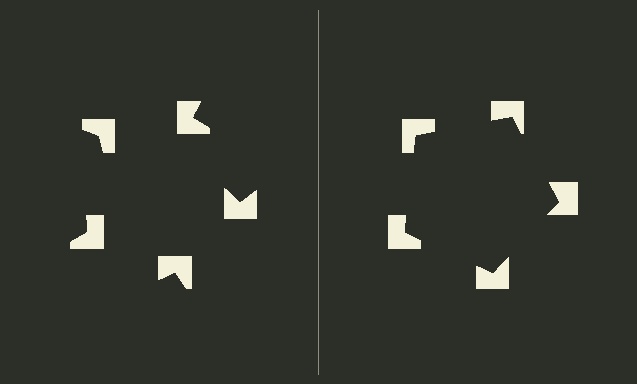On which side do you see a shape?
An illusory pentagon appears on the right side. On the left side the wedge cuts are rotated, so no coherent shape forms.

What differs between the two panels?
The notched squares are positioned identically on both sides; only the wedge orientations differ. On the right they align to a pentagon; on the left they are misaligned.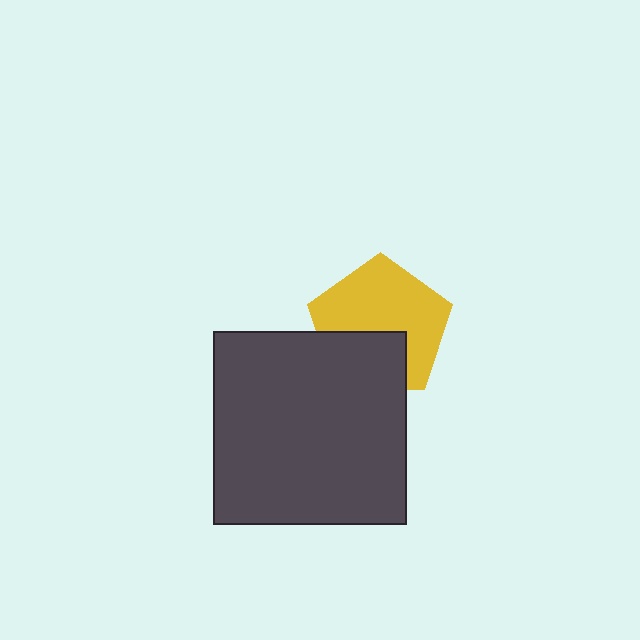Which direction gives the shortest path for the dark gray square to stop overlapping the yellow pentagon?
Moving down gives the shortest separation.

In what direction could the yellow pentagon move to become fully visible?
The yellow pentagon could move up. That would shift it out from behind the dark gray square entirely.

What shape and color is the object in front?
The object in front is a dark gray square.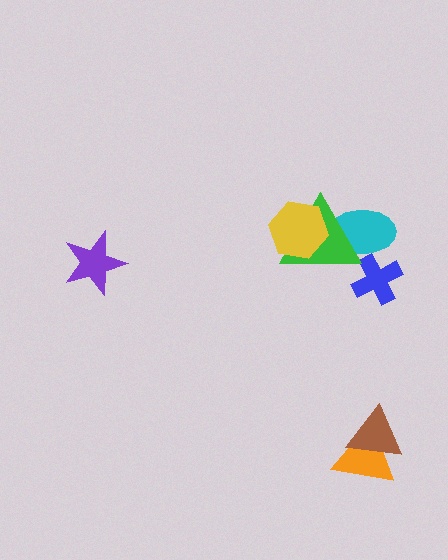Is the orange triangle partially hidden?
Yes, it is partially covered by another shape.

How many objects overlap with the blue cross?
1 object overlaps with the blue cross.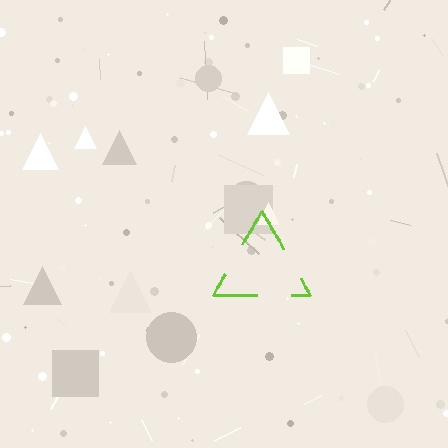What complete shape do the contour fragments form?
The contour fragments form a triangle.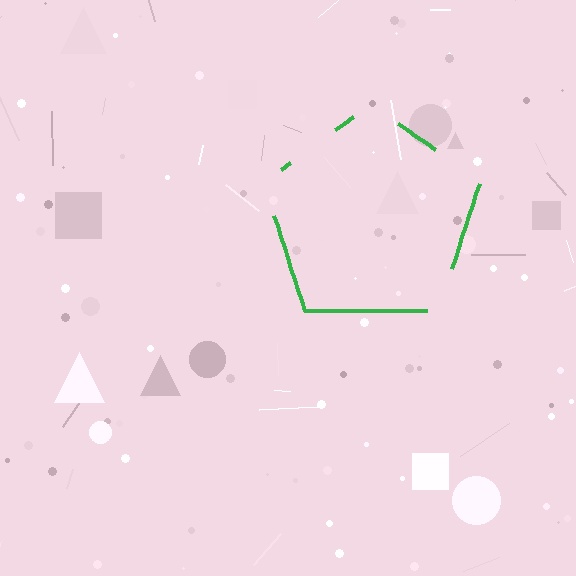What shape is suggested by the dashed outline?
The dashed outline suggests a pentagon.